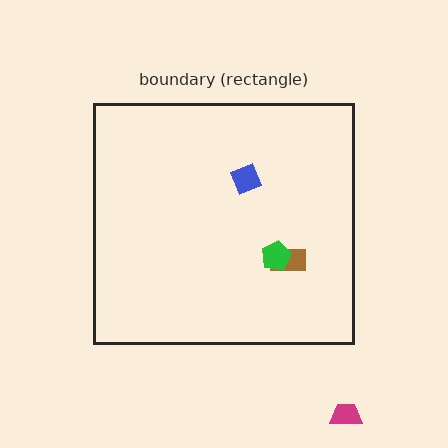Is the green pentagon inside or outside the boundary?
Inside.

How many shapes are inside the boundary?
3 inside, 1 outside.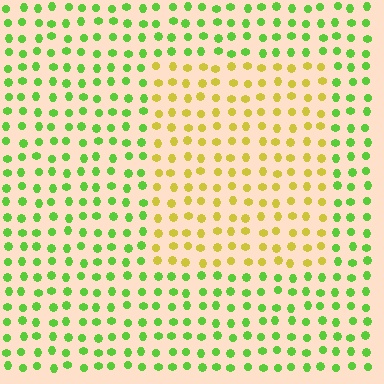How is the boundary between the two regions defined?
The boundary is defined purely by a slight shift in hue (about 50 degrees). Spacing, size, and orientation are identical on both sides.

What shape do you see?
I see a rectangle.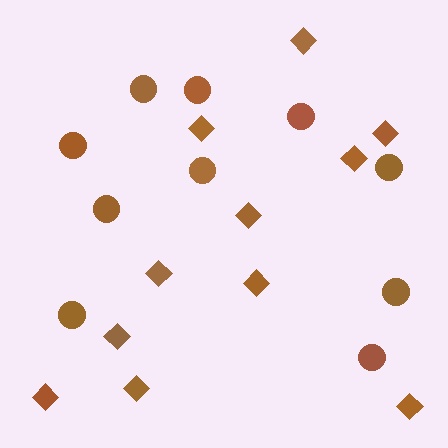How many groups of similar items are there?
There are 2 groups: one group of diamonds (11) and one group of circles (10).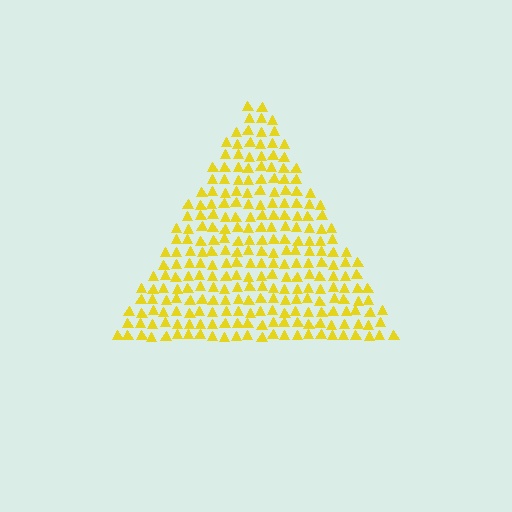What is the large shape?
The large shape is a triangle.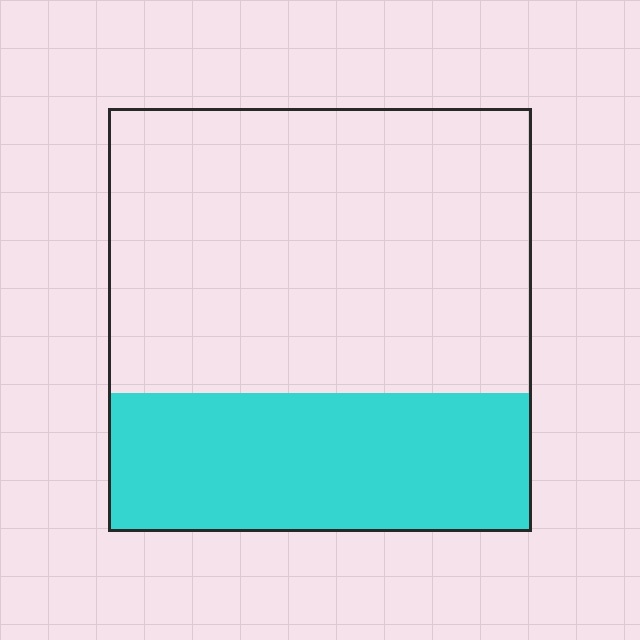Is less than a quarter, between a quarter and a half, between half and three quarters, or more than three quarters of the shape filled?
Between a quarter and a half.